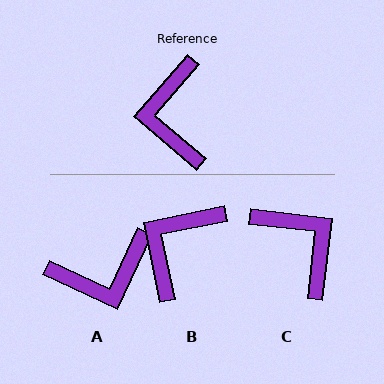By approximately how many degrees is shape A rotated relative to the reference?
Approximately 106 degrees counter-clockwise.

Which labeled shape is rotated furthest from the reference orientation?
C, about 146 degrees away.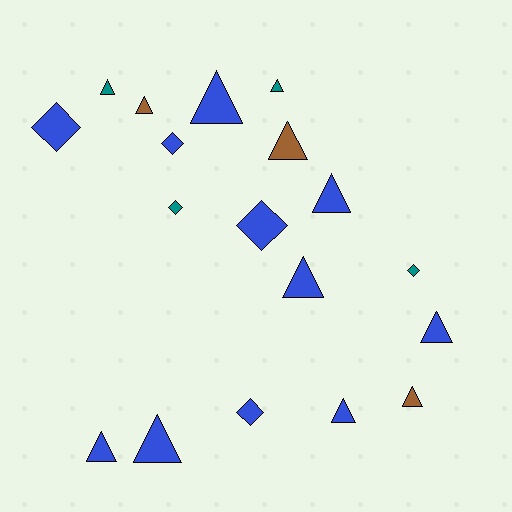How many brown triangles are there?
There are 3 brown triangles.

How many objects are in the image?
There are 18 objects.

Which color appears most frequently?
Blue, with 11 objects.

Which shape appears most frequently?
Triangle, with 12 objects.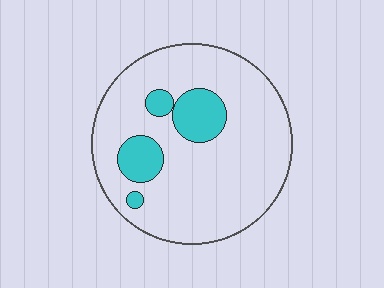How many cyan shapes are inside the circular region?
4.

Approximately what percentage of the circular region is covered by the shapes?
Approximately 15%.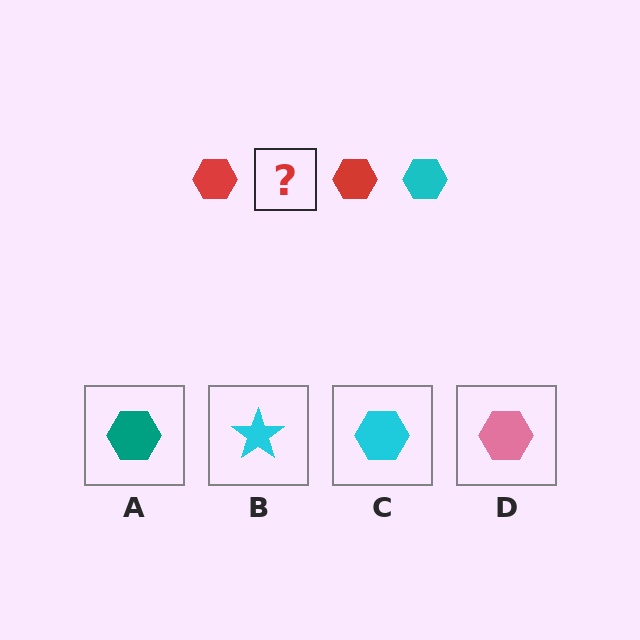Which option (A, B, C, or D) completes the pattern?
C.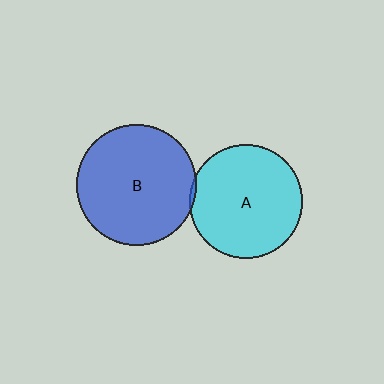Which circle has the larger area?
Circle B (blue).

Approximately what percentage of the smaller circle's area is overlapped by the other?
Approximately 5%.